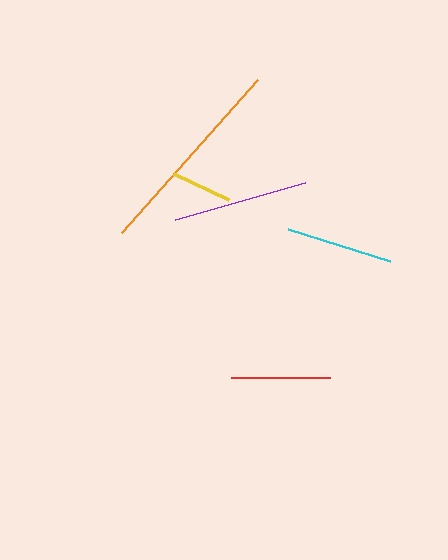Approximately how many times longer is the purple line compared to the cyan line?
The purple line is approximately 1.3 times the length of the cyan line.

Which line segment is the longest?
The orange line is the longest at approximately 205 pixels.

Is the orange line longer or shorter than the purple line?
The orange line is longer than the purple line.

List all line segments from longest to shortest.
From longest to shortest: orange, purple, cyan, red, yellow.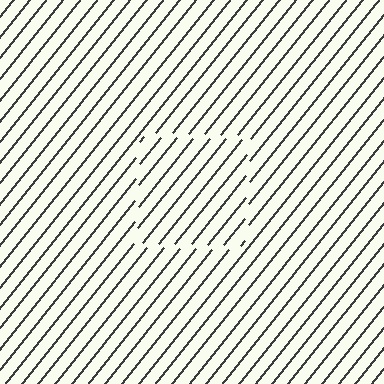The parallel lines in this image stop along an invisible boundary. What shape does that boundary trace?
An illusory square. The interior of the shape contains the same grating, shifted by half a period — the contour is defined by the phase discontinuity where line-ends from the inner and outer gratings abut.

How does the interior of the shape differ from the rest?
The interior of the shape contains the same grating, shifted by half a period — the contour is defined by the phase discontinuity where line-ends from the inner and outer gratings abut.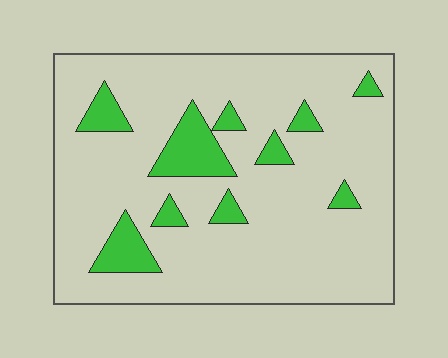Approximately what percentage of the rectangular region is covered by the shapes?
Approximately 15%.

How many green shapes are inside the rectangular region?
10.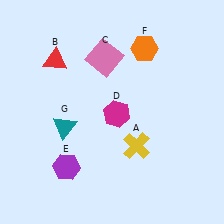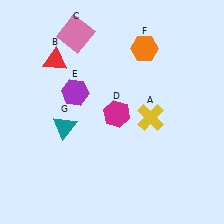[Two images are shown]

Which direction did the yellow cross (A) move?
The yellow cross (A) moved up.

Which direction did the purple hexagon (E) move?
The purple hexagon (E) moved up.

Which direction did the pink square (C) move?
The pink square (C) moved left.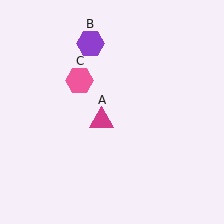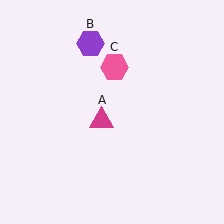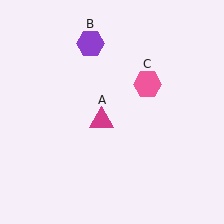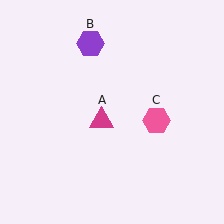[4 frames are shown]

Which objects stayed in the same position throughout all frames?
Magenta triangle (object A) and purple hexagon (object B) remained stationary.